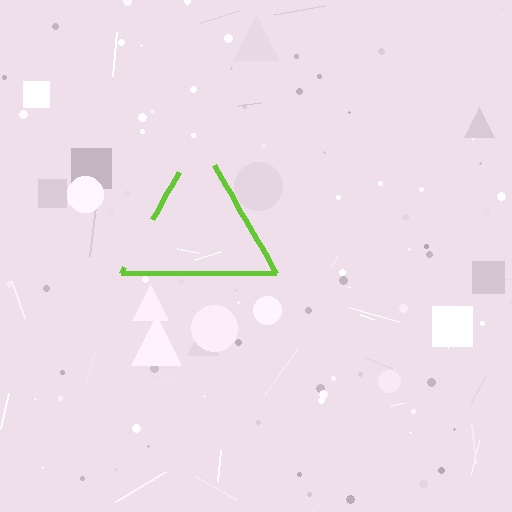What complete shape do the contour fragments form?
The contour fragments form a triangle.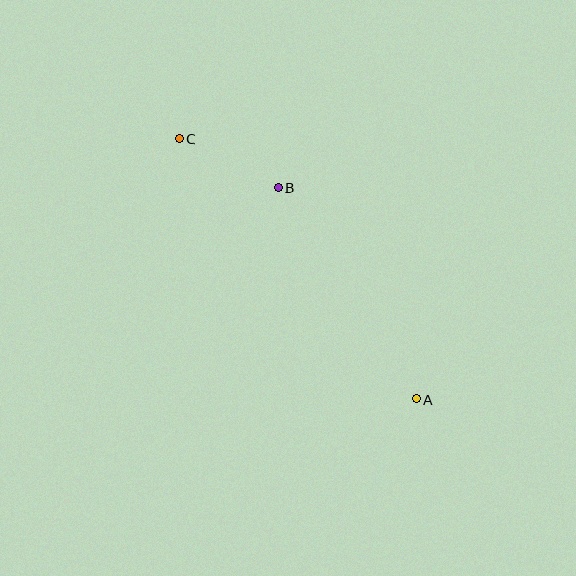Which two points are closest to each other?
Points B and C are closest to each other.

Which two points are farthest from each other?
Points A and C are farthest from each other.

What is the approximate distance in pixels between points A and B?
The distance between A and B is approximately 253 pixels.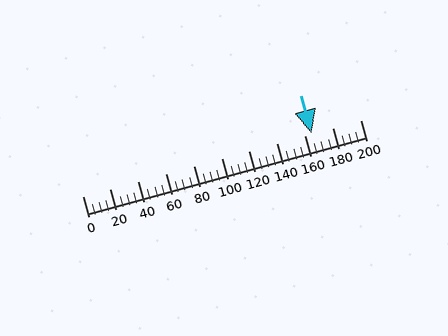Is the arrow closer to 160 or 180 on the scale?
The arrow is closer to 160.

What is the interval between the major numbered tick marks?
The major tick marks are spaced 20 units apart.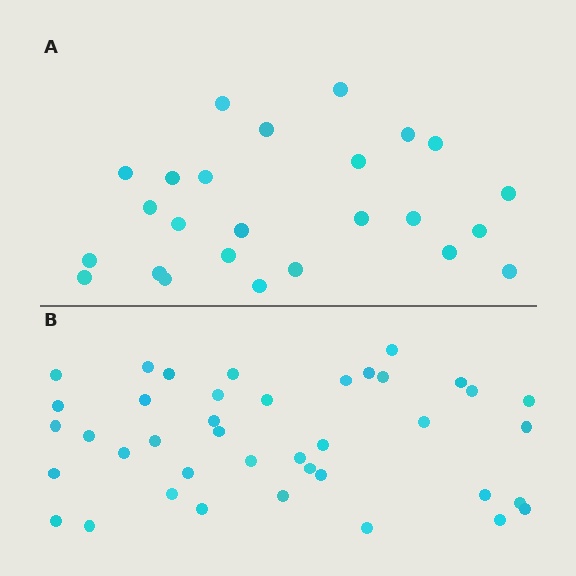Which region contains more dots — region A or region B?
Region B (the bottom region) has more dots.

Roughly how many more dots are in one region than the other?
Region B has approximately 15 more dots than region A.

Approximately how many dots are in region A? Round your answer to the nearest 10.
About 20 dots. (The exact count is 25, which rounds to 20.)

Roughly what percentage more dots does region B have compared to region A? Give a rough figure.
About 60% more.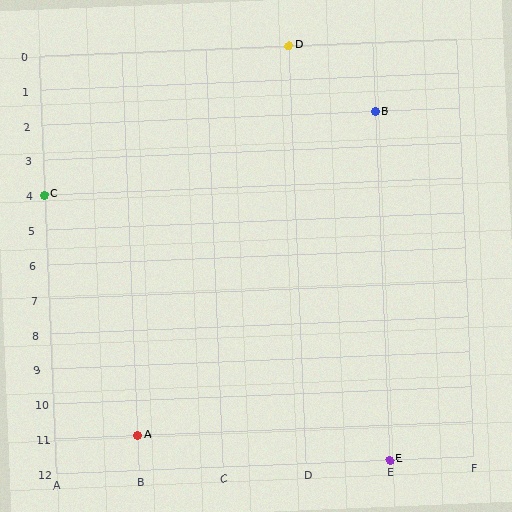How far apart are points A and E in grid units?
Points A and E are 3 columns and 1 row apart (about 3.2 grid units diagonally).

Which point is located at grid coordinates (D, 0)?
Point D is at (D, 0).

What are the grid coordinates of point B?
Point B is at grid coordinates (E, 2).